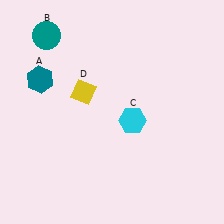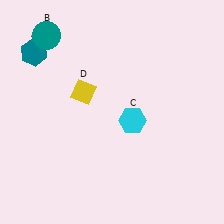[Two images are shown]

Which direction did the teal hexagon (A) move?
The teal hexagon (A) moved up.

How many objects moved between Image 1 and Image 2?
1 object moved between the two images.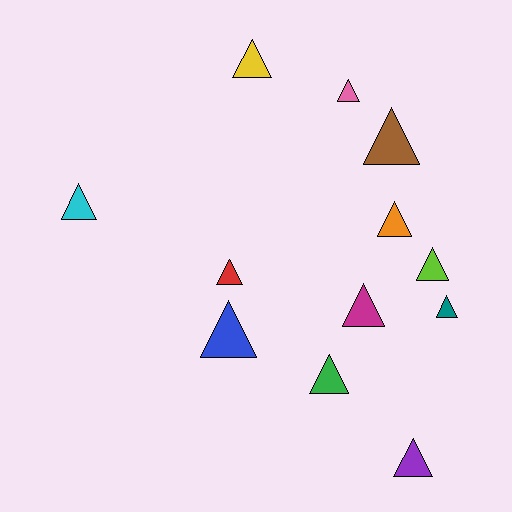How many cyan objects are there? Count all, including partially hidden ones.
There is 1 cyan object.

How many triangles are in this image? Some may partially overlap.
There are 12 triangles.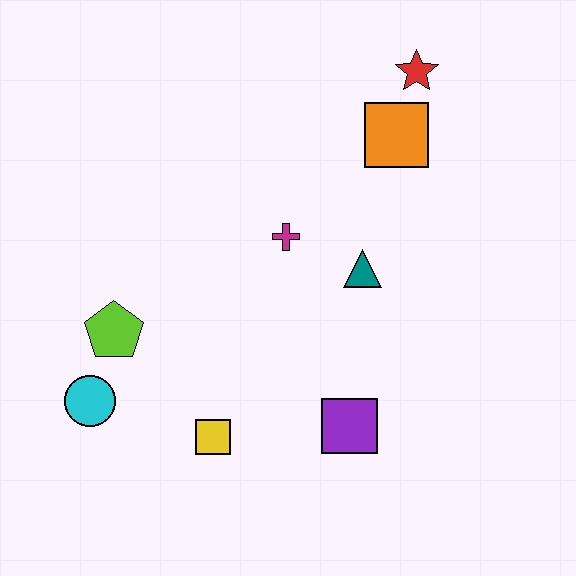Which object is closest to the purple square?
The yellow square is closest to the purple square.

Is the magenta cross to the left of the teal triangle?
Yes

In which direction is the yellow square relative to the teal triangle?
The yellow square is below the teal triangle.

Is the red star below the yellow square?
No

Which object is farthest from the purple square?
The red star is farthest from the purple square.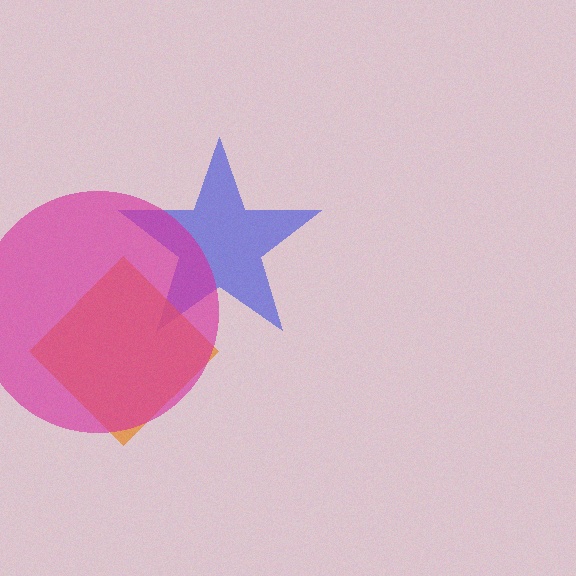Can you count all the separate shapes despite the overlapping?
Yes, there are 3 separate shapes.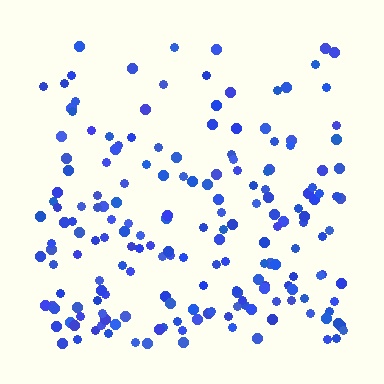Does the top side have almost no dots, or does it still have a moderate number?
Still a moderate number, just noticeably fewer than the bottom.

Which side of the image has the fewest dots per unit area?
The top.